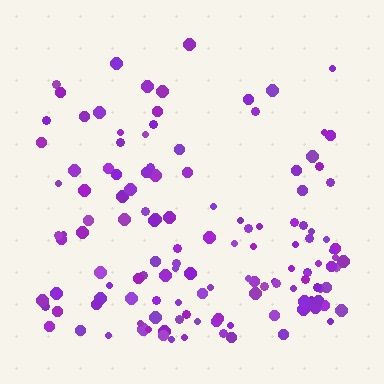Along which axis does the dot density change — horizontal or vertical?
Vertical.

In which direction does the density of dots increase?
From top to bottom, with the bottom side densest.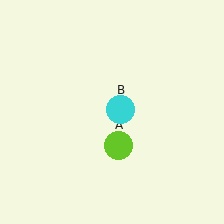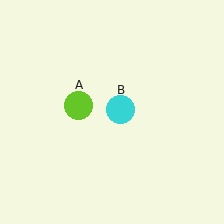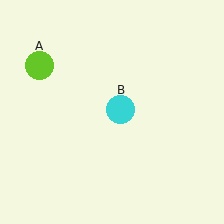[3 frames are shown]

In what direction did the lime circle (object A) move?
The lime circle (object A) moved up and to the left.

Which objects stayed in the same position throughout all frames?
Cyan circle (object B) remained stationary.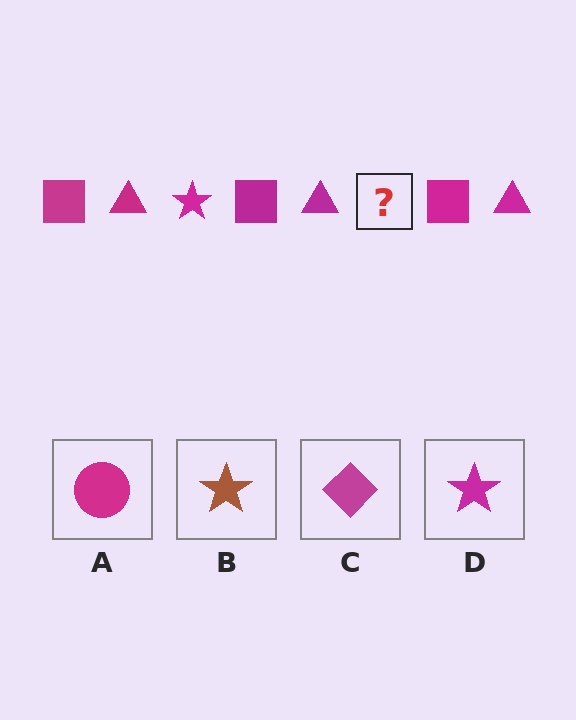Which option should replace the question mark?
Option D.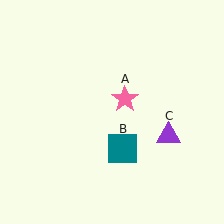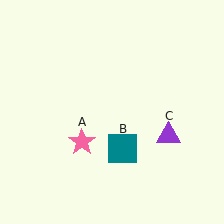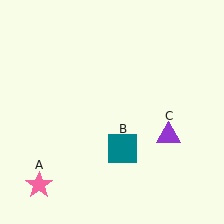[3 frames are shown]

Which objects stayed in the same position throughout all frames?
Teal square (object B) and purple triangle (object C) remained stationary.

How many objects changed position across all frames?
1 object changed position: pink star (object A).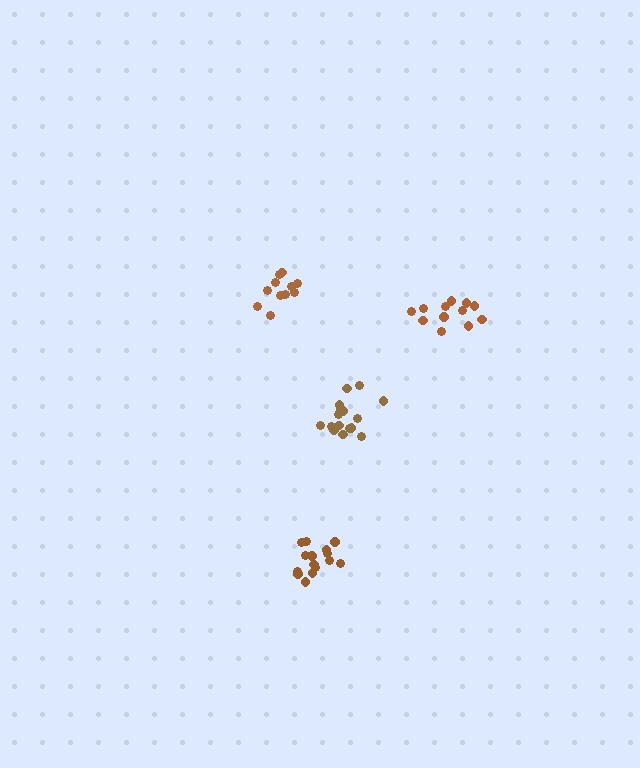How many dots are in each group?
Group 1: 16 dots, Group 2: 15 dots, Group 3: 11 dots, Group 4: 12 dots (54 total).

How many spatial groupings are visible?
There are 4 spatial groupings.